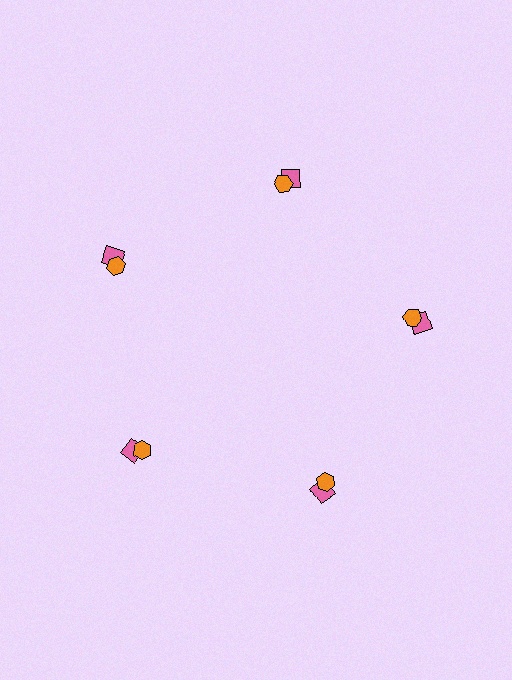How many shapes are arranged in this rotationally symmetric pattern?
There are 10 shapes, arranged in 5 groups of 2.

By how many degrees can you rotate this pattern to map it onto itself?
The pattern maps onto itself every 72 degrees of rotation.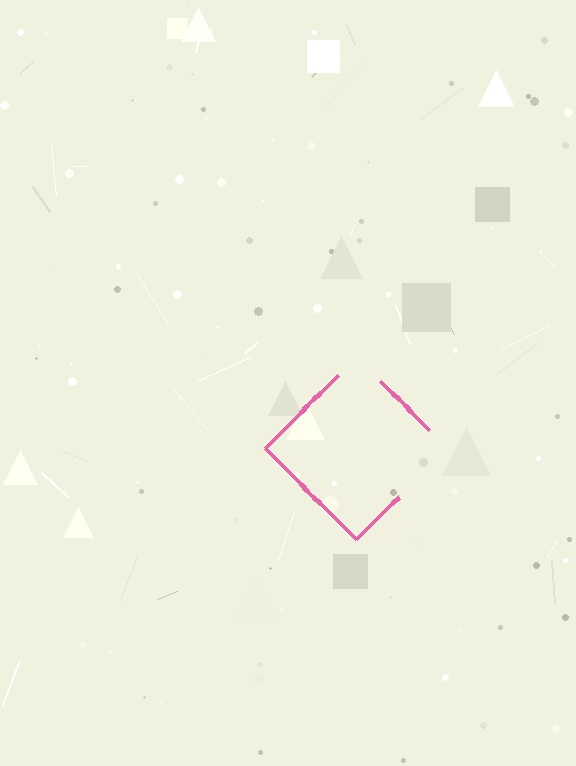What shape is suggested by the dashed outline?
The dashed outline suggests a diamond.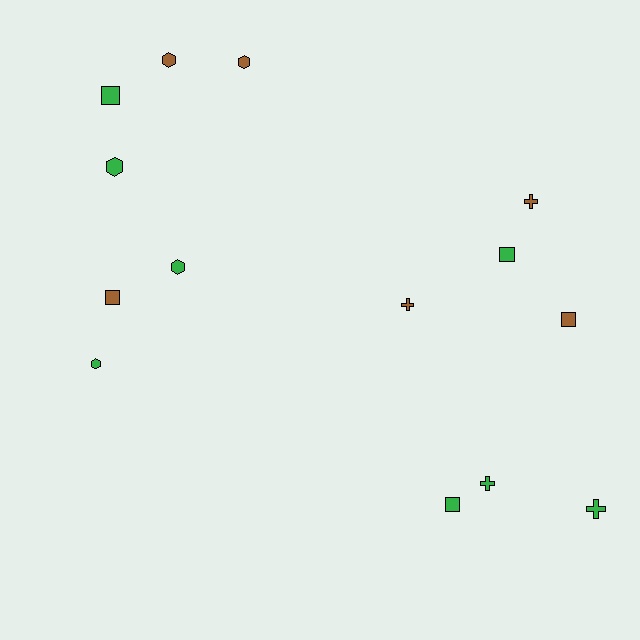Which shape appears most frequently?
Square, with 5 objects.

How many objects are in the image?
There are 14 objects.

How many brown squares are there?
There are 2 brown squares.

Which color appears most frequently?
Green, with 8 objects.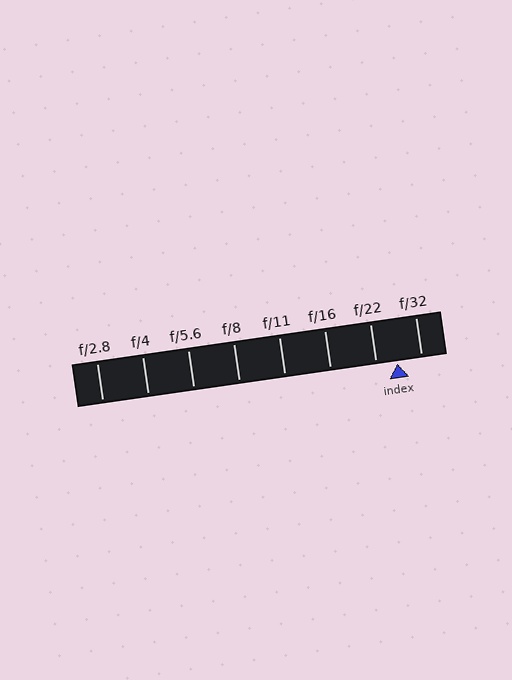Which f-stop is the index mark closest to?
The index mark is closest to f/22.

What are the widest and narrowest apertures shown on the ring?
The widest aperture shown is f/2.8 and the narrowest is f/32.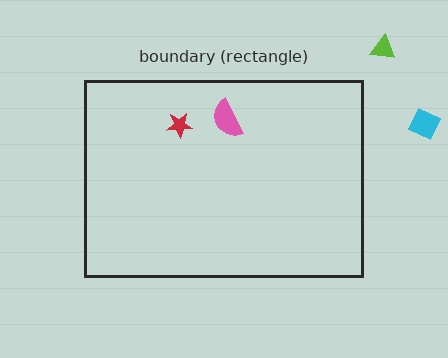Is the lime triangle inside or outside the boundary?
Outside.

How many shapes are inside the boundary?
2 inside, 2 outside.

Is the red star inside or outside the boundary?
Inside.